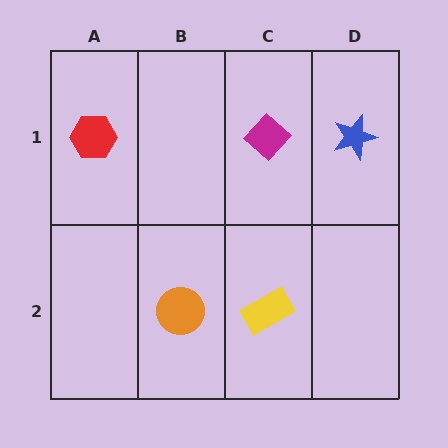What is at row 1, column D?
A blue star.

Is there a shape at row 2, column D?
No, that cell is empty.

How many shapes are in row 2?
2 shapes.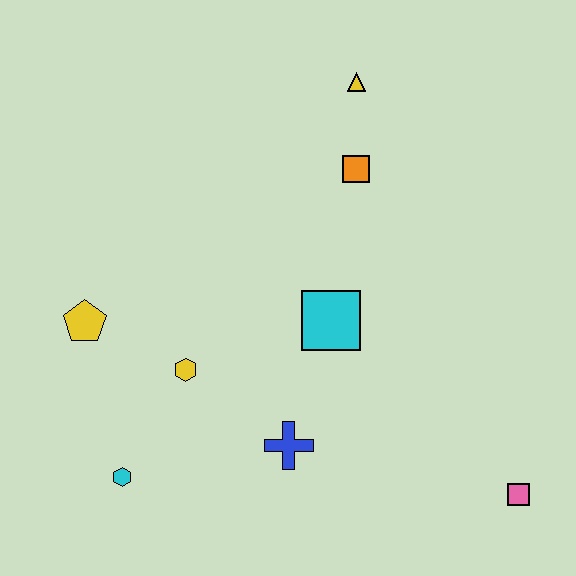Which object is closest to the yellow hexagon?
The yellow pentagon is closest to the yellow hexagon.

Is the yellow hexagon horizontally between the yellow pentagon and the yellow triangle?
Yes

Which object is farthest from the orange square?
The cyan hexagon is farthest from the orange square.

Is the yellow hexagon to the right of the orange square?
No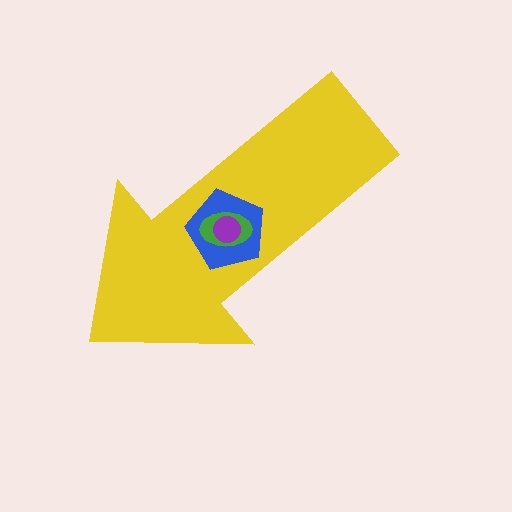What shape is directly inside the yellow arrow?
The blue pentagon.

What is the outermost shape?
The yellow arrow.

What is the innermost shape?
The purple circle.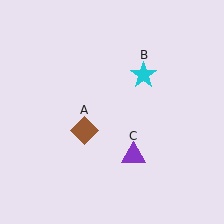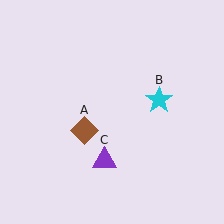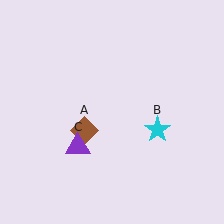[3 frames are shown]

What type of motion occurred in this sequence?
The cyan star (object B), purple triangle (object C) rotated clockwise around the center of the scene.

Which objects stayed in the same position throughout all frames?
Brown diamond (object A) remained stationary.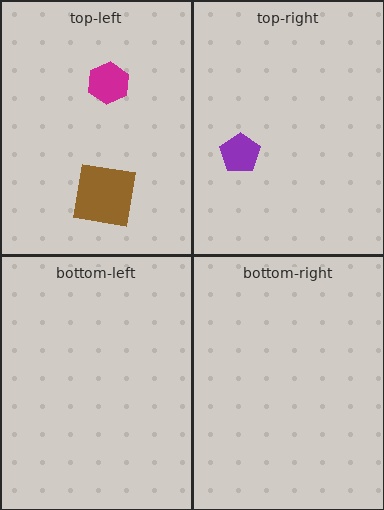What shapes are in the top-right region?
The purple pentagon.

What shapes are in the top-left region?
The brown square, the magenta hexagon.